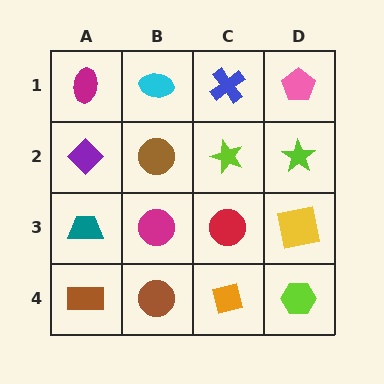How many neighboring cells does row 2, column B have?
4.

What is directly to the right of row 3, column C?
A yellow square.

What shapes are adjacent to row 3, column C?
A lime star (row 2, column C), an orange square (row 4, column C), a magenta circle (row 3, column B), a yellow square (row 3, column D).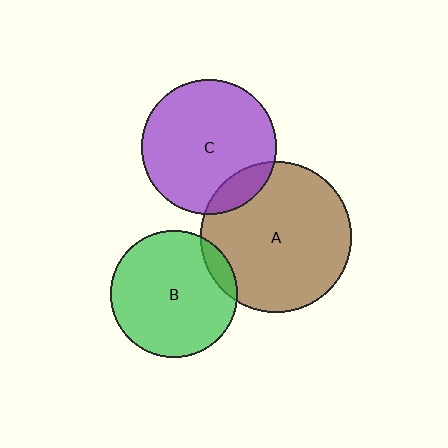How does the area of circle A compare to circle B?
Approximately 1.4 times.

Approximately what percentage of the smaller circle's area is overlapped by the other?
Approximately 10%.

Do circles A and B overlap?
Yes.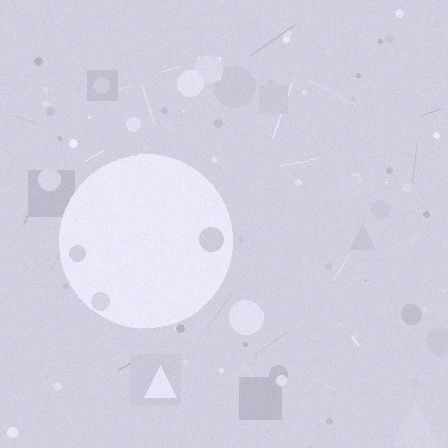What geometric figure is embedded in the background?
A circle is embedded in the background.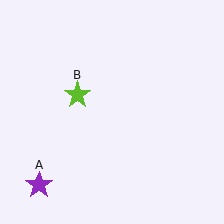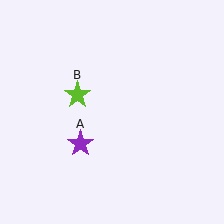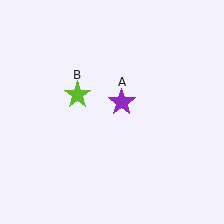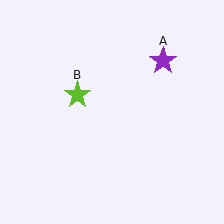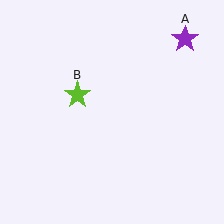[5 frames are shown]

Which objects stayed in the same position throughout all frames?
Lime star (object B) remained stationary.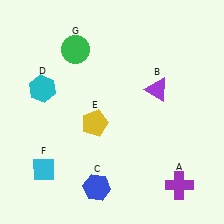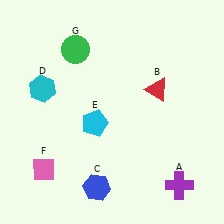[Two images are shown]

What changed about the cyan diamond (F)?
In Image 1, F is cyan. In Image 2, it changed to pink.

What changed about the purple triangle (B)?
In Image 1, B is purple. In Image 2, it changed to red.